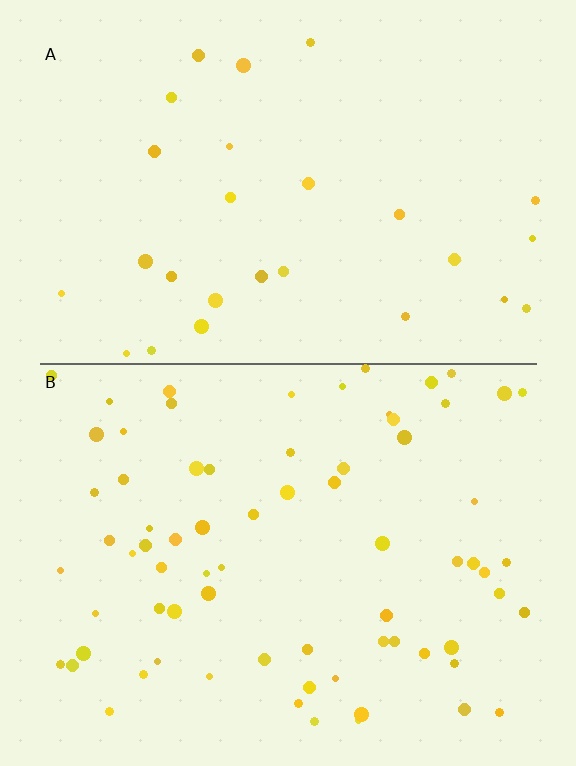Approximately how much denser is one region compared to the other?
Approximately 2.6× — region B over region A.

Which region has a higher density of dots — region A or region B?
B (the bottom).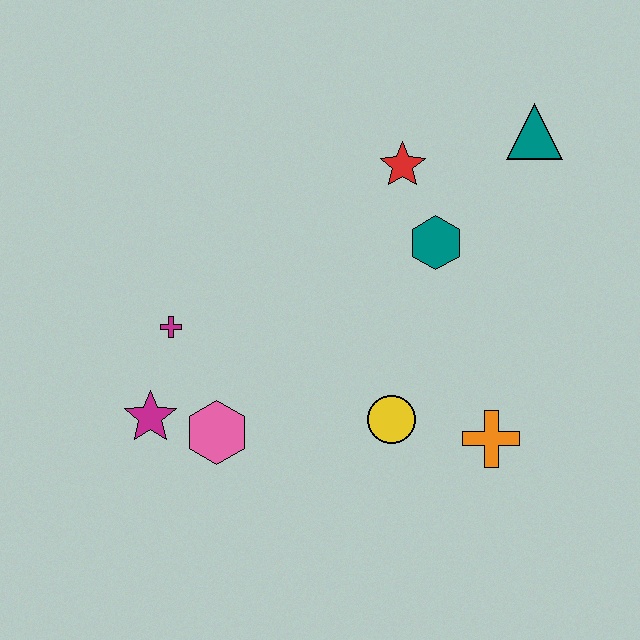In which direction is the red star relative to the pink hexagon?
The red star is above the pink hexagon.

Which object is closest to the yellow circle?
The orange cross is closest to the yellow circle.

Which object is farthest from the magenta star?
The teal triangle is farthest from the magenta star.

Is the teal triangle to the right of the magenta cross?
Yes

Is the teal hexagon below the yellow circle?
No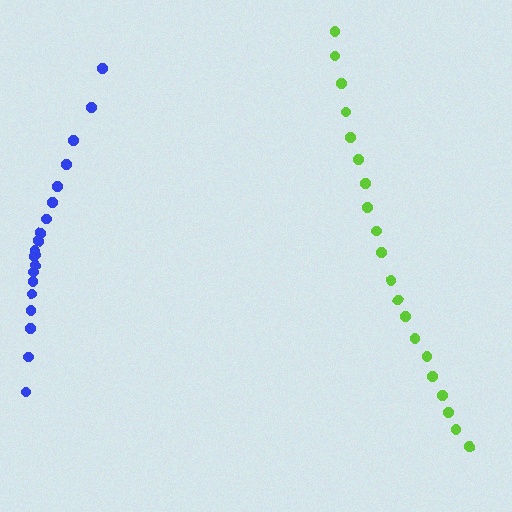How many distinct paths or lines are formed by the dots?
There are 2 distinct paths.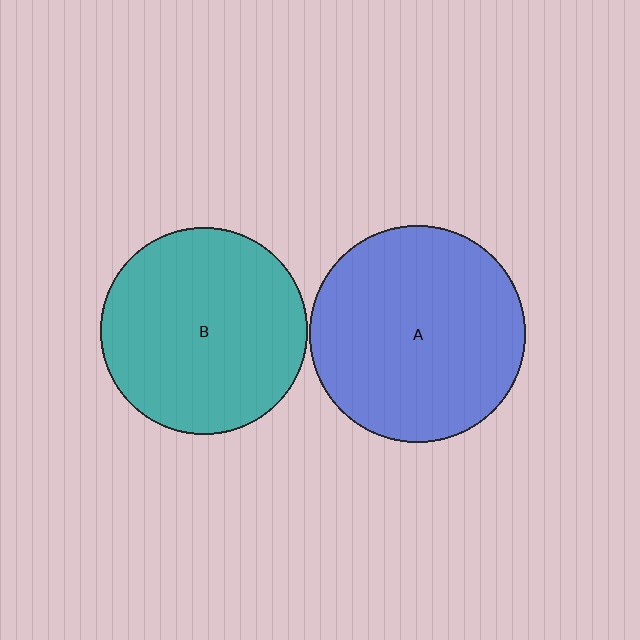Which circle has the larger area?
Circle A (blue).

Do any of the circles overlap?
No, none of the circles overlap.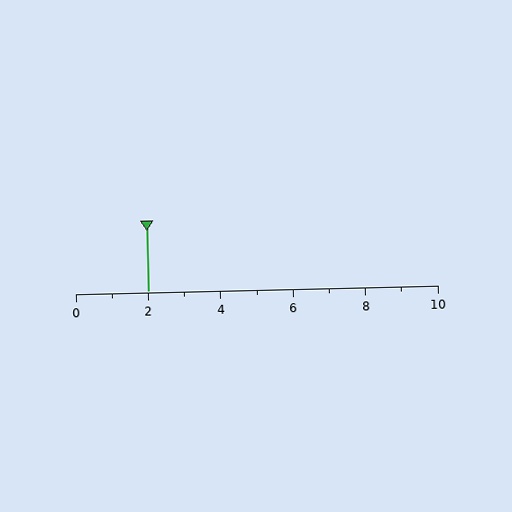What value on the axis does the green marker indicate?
The marker indicates approximately 2.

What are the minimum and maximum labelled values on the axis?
The axis runs from 0 to 10.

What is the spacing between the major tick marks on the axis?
The major ticks are spaced 2 apart.